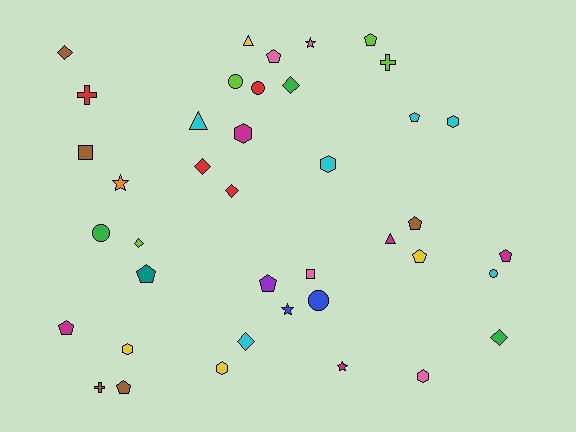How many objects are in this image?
There are 40 objects.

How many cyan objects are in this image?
There are 6 cyan objects.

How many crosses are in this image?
There are 3 crosses.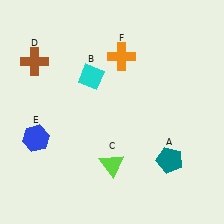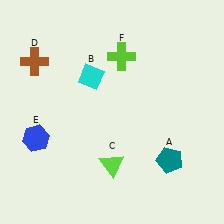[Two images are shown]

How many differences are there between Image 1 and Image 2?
There is 1 difference between the two images.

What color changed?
The cross (F) changed from orange in Image 1 to lime in Image 2.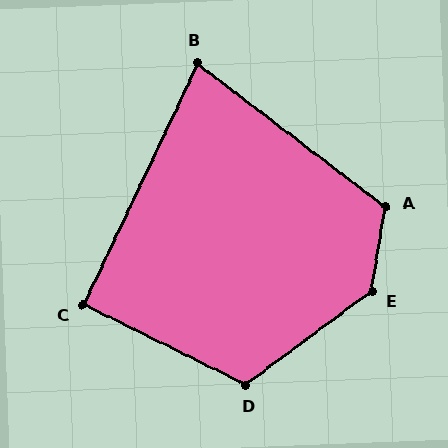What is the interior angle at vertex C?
Approximately 91 degrees (approximately right).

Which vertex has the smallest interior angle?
B, at approximately 78 degrees.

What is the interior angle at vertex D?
Approximately 117 degrees (obtuse).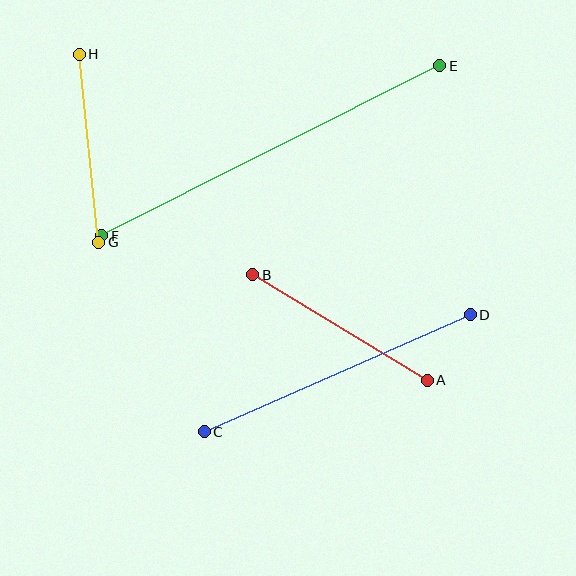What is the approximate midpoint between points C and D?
The midpoint is at approximately (337, 373) pixels.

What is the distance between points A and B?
The distance is approximately 204 pixels.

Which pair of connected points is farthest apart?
Points E and F are farthest apart.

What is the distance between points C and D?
The distance is approximately 291 pixels.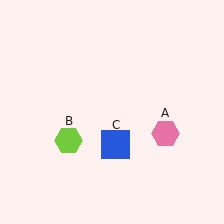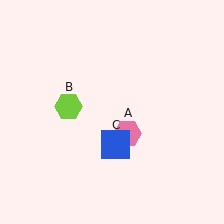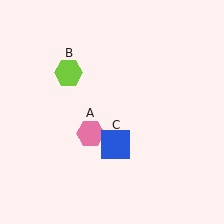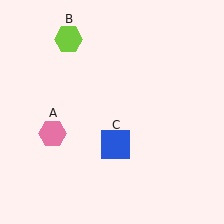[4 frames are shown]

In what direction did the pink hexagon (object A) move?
The pink hexagon (object A) moved left.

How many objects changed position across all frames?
2 objects changed position: pink hexagon (object A), lime hexagon (object B).